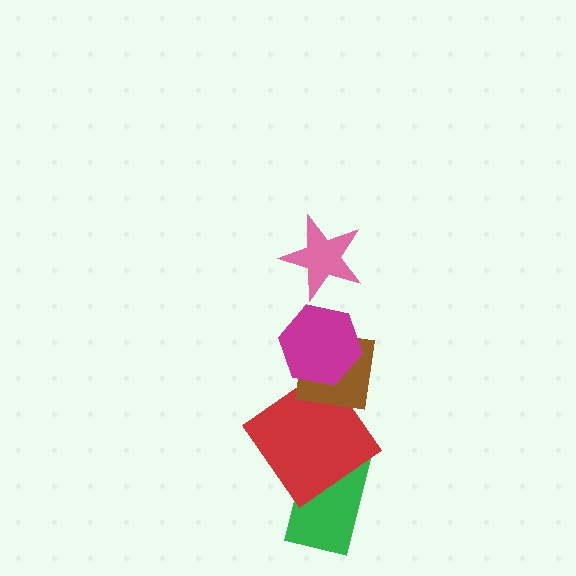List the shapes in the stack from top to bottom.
From top to bottom: the pink star, the magenta hexagon, the brown square, the red diamond, the green rectangle.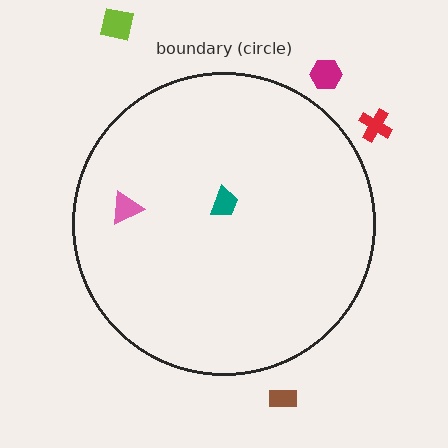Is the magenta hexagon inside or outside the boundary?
Outside.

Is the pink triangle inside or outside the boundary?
Inside.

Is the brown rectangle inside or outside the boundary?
Outside.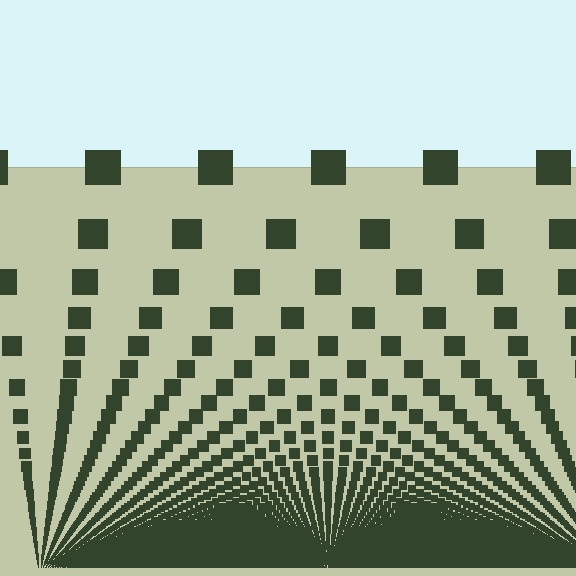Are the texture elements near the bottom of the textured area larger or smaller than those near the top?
Smaller. The gradient is inverted — elements near the bottom are smaller and denser.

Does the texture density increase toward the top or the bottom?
Density increases toward the bottom.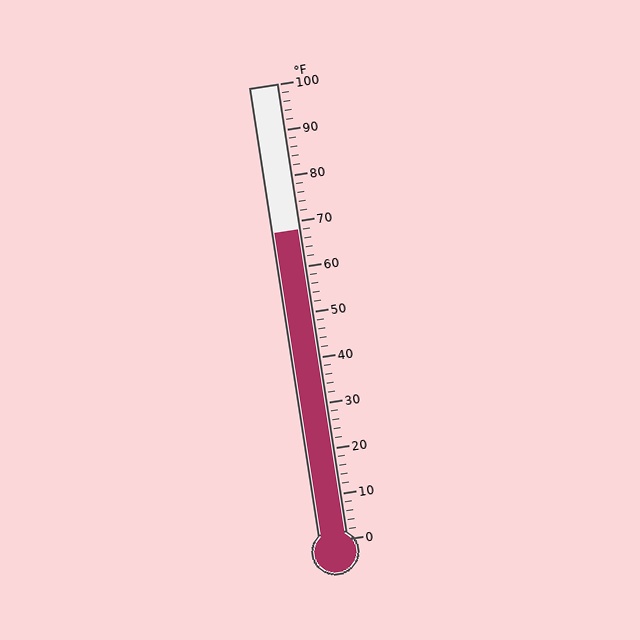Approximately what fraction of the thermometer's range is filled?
The thermometer is filled to approximately 70% of its range.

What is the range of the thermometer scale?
The thermometer scale ranges from 0°F to 100°F.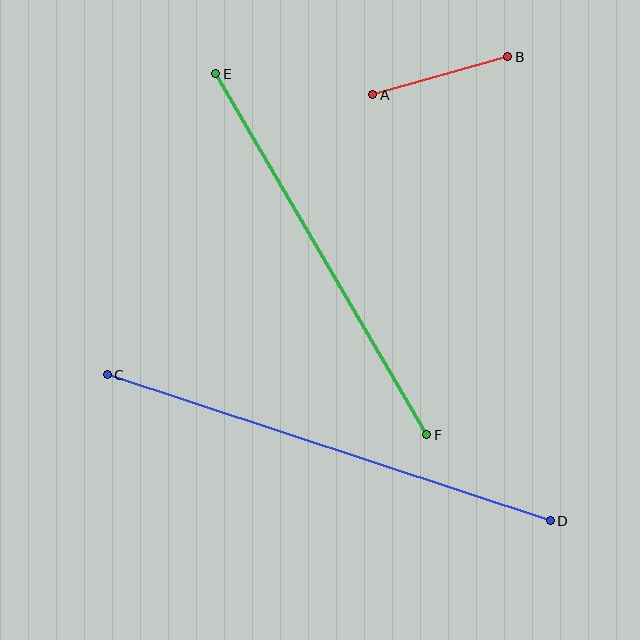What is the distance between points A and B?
The distance is approximately 140 pixels.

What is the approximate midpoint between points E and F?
The midpoint is at approximately (321, 254) pixels.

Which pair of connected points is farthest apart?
Points C and D are farthest apart.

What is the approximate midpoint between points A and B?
The midpoint is at approximately (440, 76) pixels.